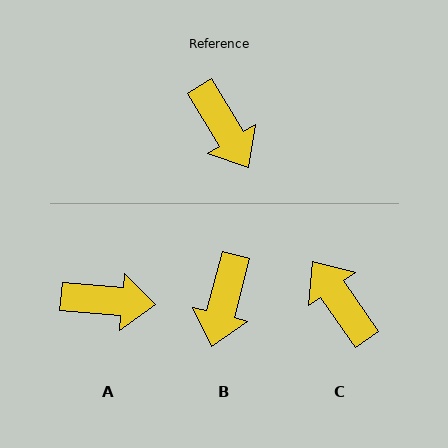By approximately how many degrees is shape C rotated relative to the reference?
Approximately 176 degrees clockwise.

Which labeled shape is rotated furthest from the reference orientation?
C, about 176 degrees away.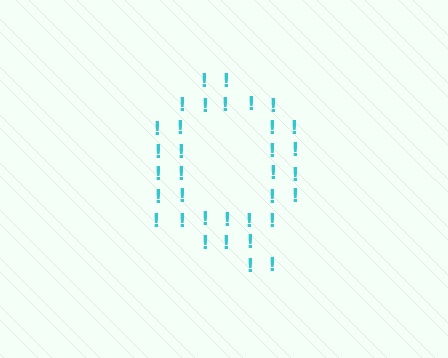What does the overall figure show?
The overall figure shows the letter Q.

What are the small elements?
The small elements are exclamation marks.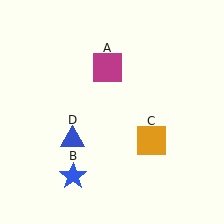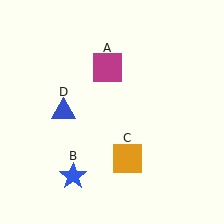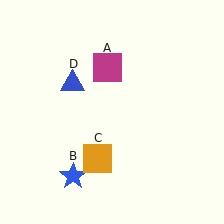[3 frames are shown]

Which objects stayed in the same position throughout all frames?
Magenta square (object A) and blue star (object B) remained stationary.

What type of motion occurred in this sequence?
The orange square (object C), blue triangle (object D) rotated clockwise around the center of the scene.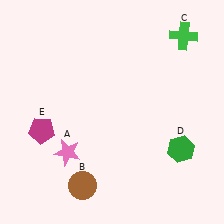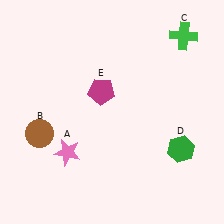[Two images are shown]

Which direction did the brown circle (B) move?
The brown circle (B) moved up.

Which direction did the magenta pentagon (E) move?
The magenta pentagon (E) moved right.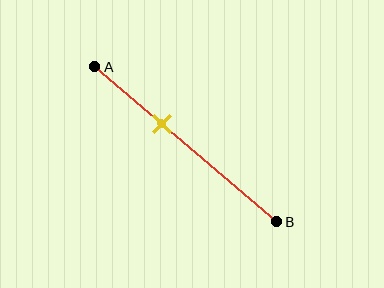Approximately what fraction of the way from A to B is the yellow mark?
The yellow mark is approximately 35% of the way from A to B.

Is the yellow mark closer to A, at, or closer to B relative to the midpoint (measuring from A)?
The yellow mark is closer to point A than the midpoint of segment AB.